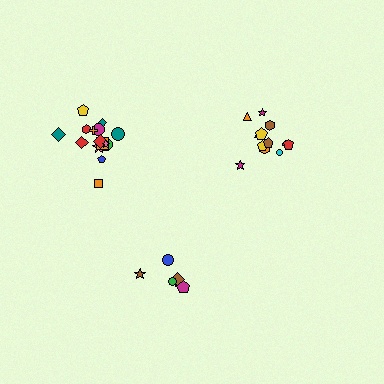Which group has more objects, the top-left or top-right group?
The top-left group.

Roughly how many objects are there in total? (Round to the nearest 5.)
Roughly 35 objects in total.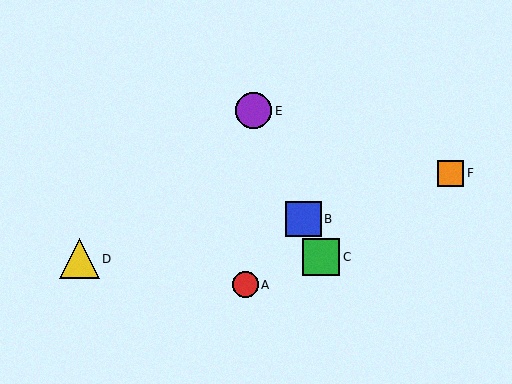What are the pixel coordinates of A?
Object A is at (246, 285).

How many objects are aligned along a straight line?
3 objects (B, C, E) are aligned along a straight line.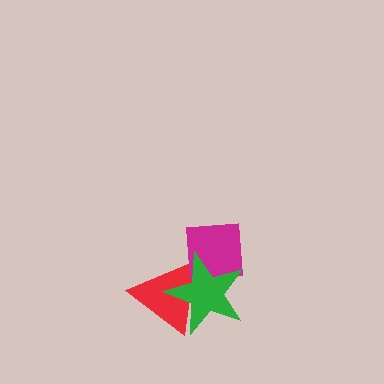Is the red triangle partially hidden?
Yes, it is partially covered by another shape.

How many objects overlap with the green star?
2 objects overlap with the green star.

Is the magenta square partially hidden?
Yes, it is partially covered by another shape.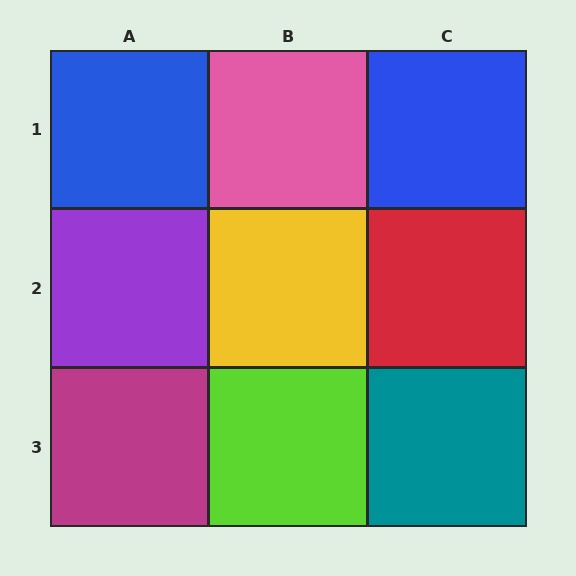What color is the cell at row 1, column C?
Blue.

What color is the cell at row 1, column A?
Blue.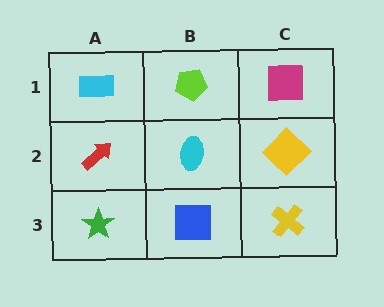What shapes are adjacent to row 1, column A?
A red arrow (row 2, column A), a lime pentagon (row 1, column B).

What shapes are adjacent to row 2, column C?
A magenta square (row 1, column C), a yellow cross (row 3, column C), a cyan ellipse (row 2, column B).